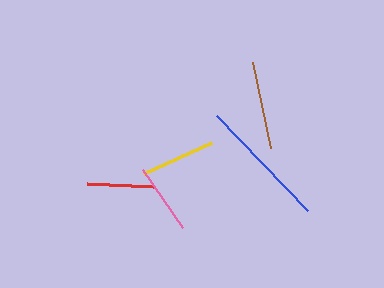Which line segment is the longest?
The blue line is the longest at approximately 132 pixels.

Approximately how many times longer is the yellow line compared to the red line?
The yellow line is approximately 1.1 times the length of the red line.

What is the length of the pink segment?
The pink segment is approximately 71 pixels long.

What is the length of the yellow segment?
The yellow segment is approximately 75 pixels long.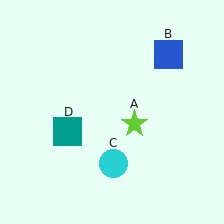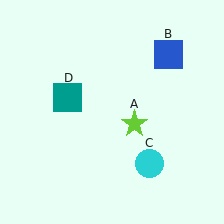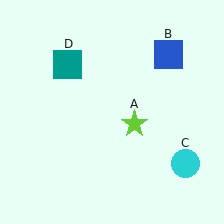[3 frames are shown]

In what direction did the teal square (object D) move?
The teal square (object D) moved up.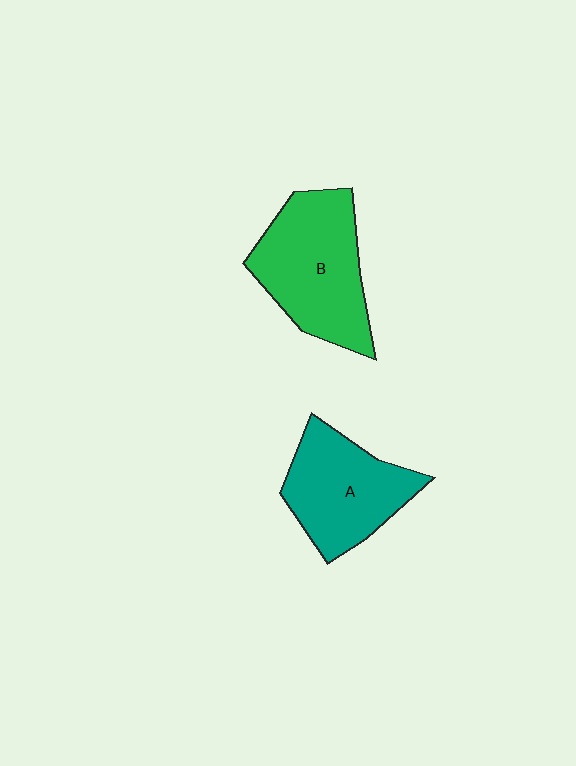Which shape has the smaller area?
Shape A (teal).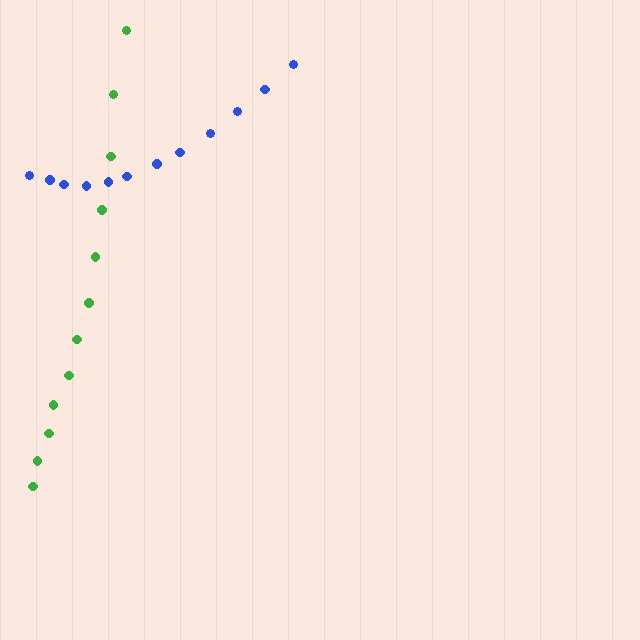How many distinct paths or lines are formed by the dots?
There are 2 distinct paths.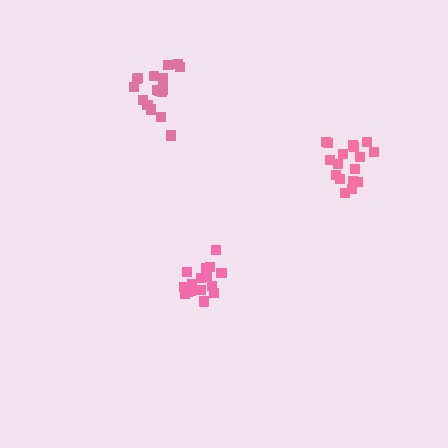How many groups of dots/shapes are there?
There are 3 groups.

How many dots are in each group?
Group 1: 17 dots, Group 2: 17 dots, Group 3: 18 dots (52 total).